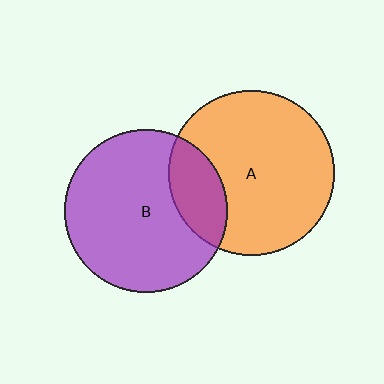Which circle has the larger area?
Circle A (orange).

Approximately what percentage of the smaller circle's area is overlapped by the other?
Approximately 20%.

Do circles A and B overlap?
Yes.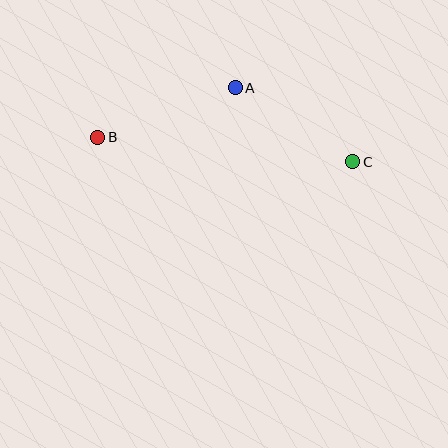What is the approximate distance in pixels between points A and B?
The distance between A and B is approximately 146 pixels.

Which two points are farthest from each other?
Points B and C are farthest from each other.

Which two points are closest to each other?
Points A and C are closest to each other.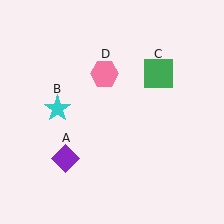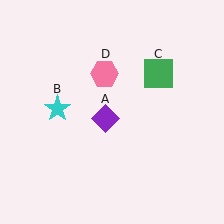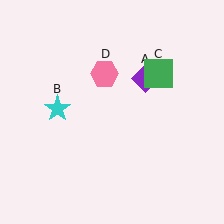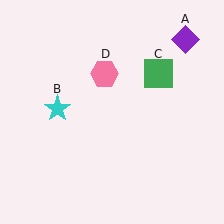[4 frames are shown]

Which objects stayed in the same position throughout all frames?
Cyan star (object B) and green square (object C) and pink hexagon (object D) remained stationary.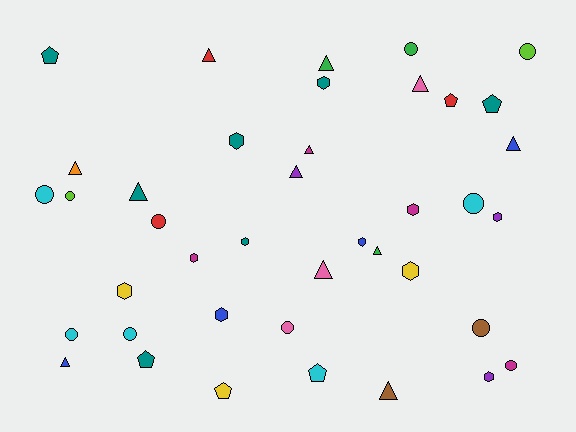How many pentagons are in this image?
There are 6 pentagons.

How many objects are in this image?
There are 40 objects.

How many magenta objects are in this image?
There are 4 magenta objects.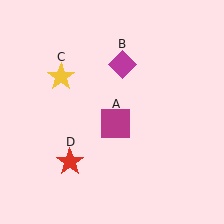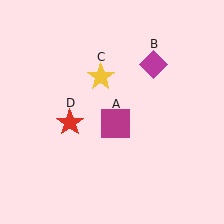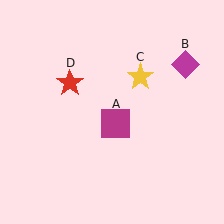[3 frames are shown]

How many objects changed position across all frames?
3 objects changed position: magenta diamond (object B), yellow star (object C), red star (object D).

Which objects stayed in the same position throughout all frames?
Magenta square (object A) remained stationary.